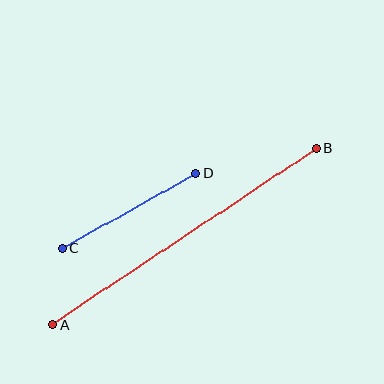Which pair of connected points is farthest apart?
Points A and B are farthest apart.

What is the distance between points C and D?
The distance is approximately 153 pixels.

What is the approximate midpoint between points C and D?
The midpoint is at approximately (129, 211) pixels.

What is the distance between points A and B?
The distance is approximately 317 pixels.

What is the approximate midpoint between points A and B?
The midpoint is at approximately (184, 236) pixels.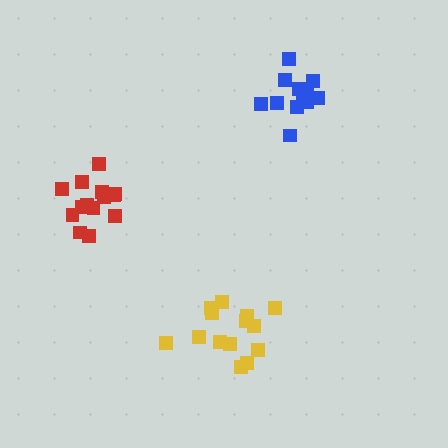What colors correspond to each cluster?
The clusters are colored: blue, yellow, red.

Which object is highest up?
The blue cluster is topmost.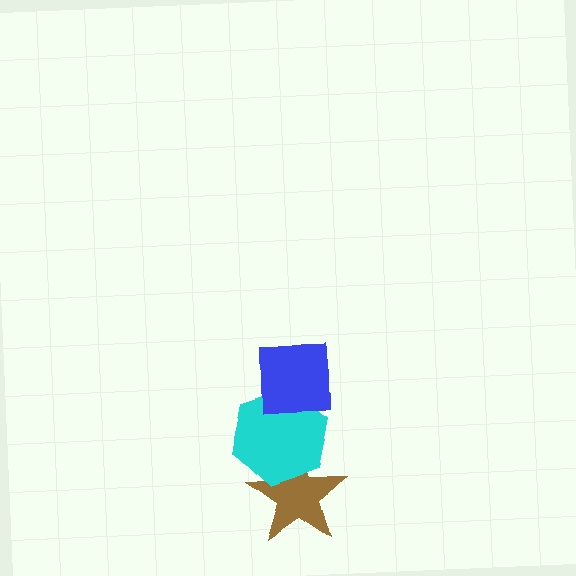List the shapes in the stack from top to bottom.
From top to bottom: the blue square, the cyan hexagon, the brown star.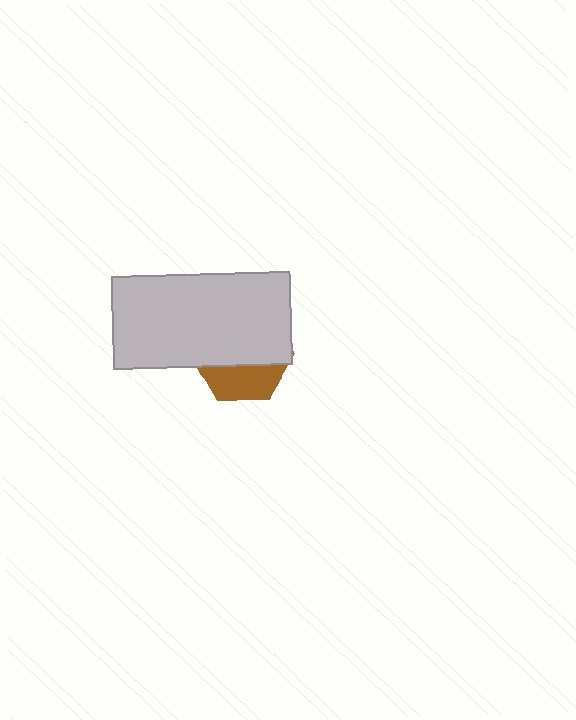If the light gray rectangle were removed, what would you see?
You would see the complete brown hexagon.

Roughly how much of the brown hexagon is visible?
A small part of it is visible (roughly 34%).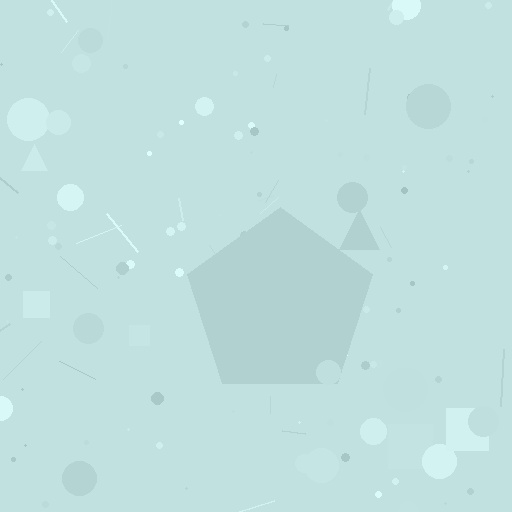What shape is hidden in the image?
A pentagon is hidden in the image.